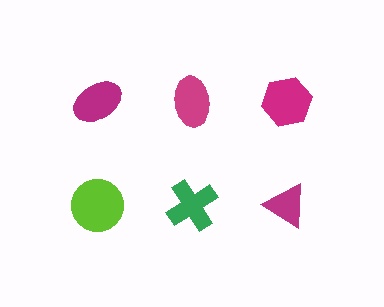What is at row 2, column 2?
A green cross.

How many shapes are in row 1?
3 shapes.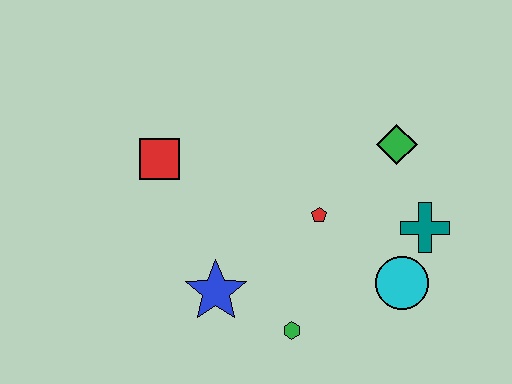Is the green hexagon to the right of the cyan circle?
No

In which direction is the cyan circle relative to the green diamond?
The cyan circle is below the green diamond.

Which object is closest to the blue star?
The green hexagon is closest to the blue star.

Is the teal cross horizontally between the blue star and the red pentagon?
No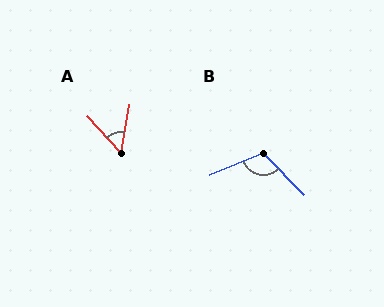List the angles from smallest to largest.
A (51°), B (112°).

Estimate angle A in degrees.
Approximately 51 degrees.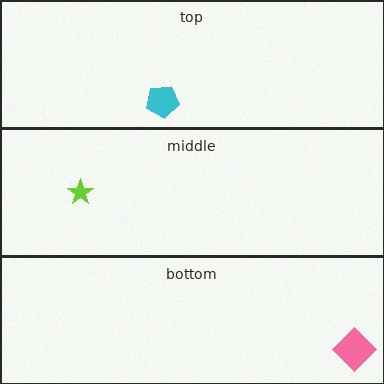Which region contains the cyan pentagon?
The top region.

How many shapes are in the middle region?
1.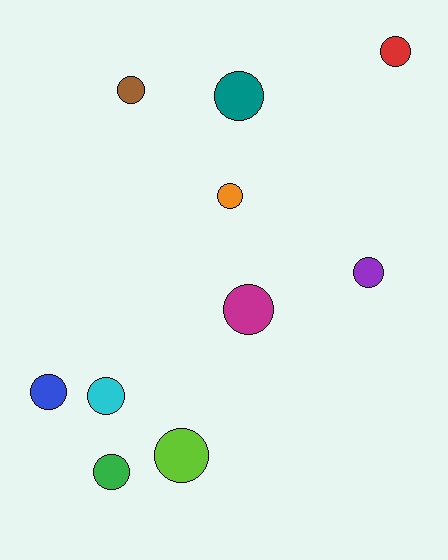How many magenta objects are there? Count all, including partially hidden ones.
There is 1 magenta object.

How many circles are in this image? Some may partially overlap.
There are 10 circles.